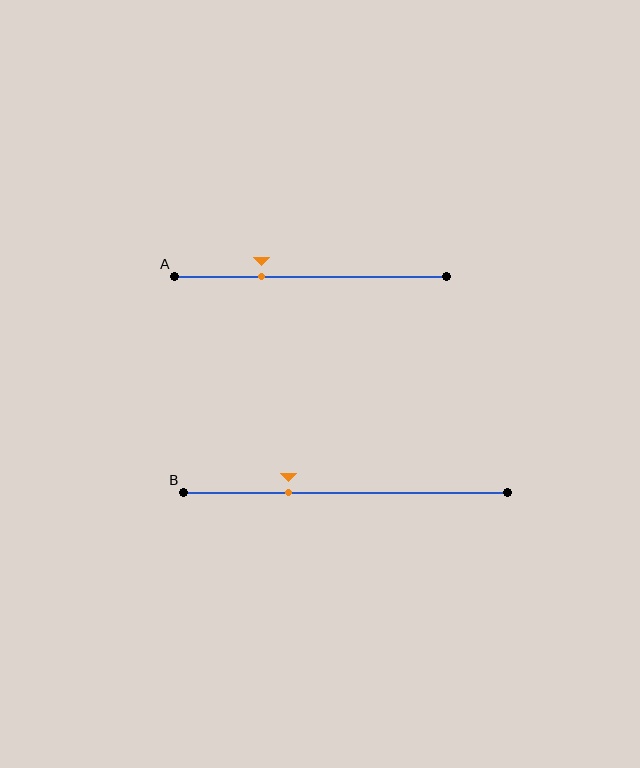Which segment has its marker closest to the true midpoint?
Segment B has its marker closest to the true midpoint.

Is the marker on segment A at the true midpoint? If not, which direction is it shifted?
No, the marker on segment A is shifted to the left by about 18% of the segment length.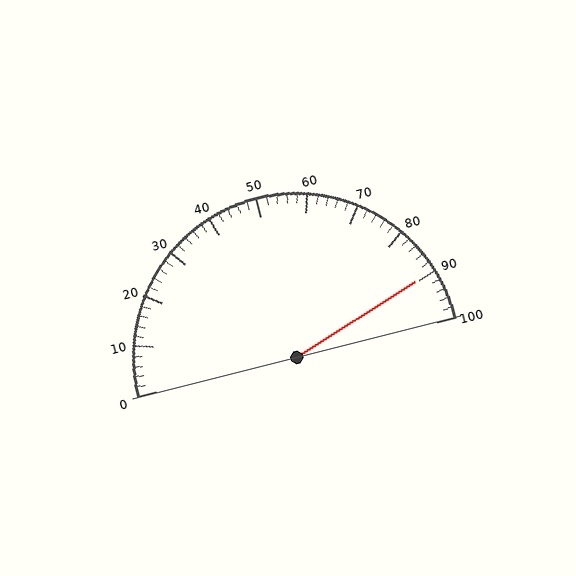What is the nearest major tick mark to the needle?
The nearest major tick mark is 90.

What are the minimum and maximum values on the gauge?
The gauge ranges from 0 to 100.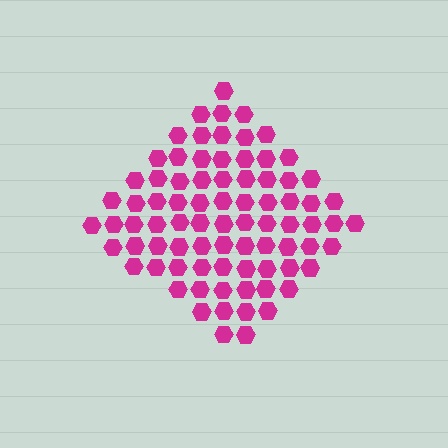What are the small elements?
The small elements are hexagons.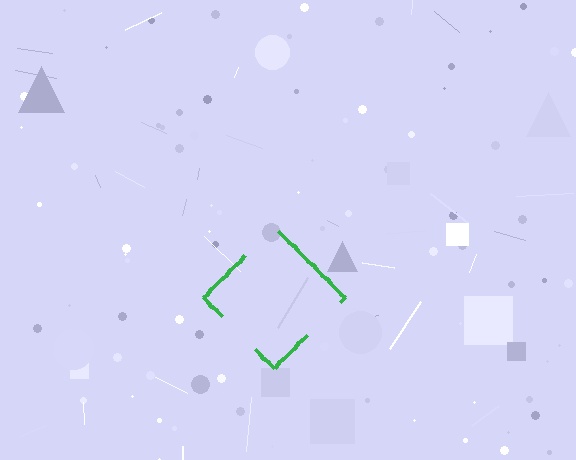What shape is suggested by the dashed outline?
The dashed outline suggests a diamond.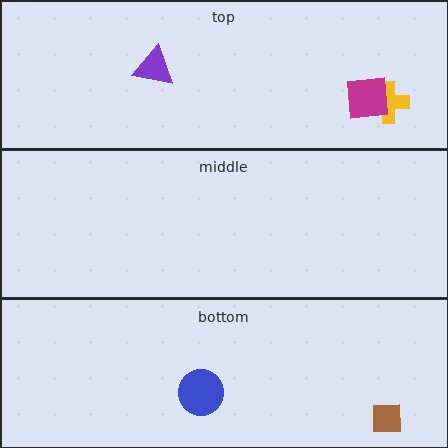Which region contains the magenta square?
The top region.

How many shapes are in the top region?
3.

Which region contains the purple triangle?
The top region.